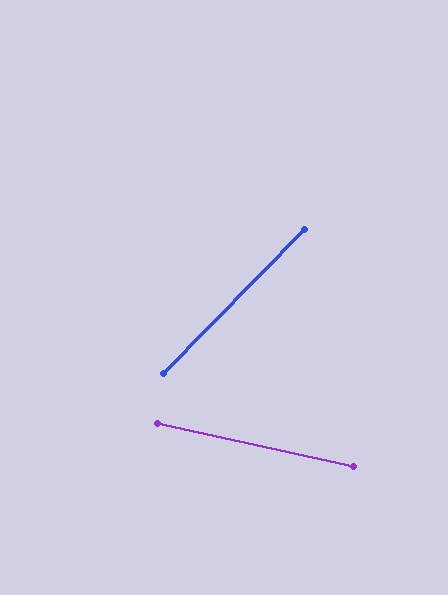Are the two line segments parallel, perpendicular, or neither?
Neither parallel nor perpendicular — they differ by about 58°.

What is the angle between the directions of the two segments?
Approximately 58 degrees.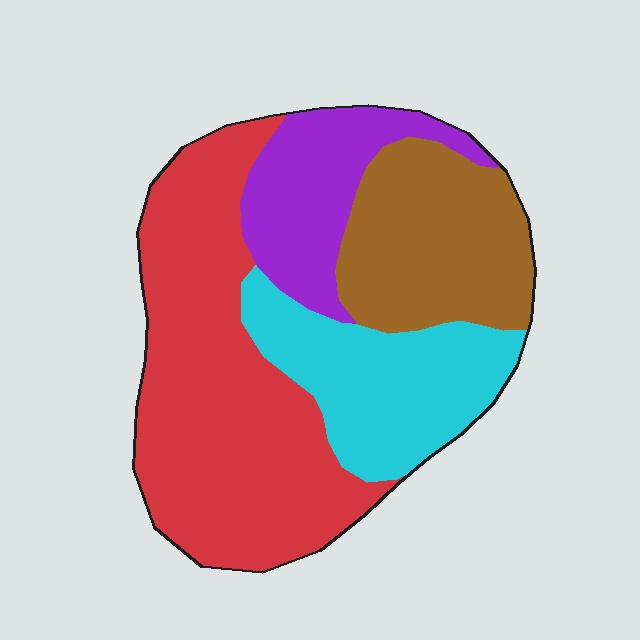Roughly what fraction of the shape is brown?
Brown takes up less than a quarter of the shape.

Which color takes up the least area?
Purple, at roughly 15%.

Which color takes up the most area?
Red, at roughly 40%.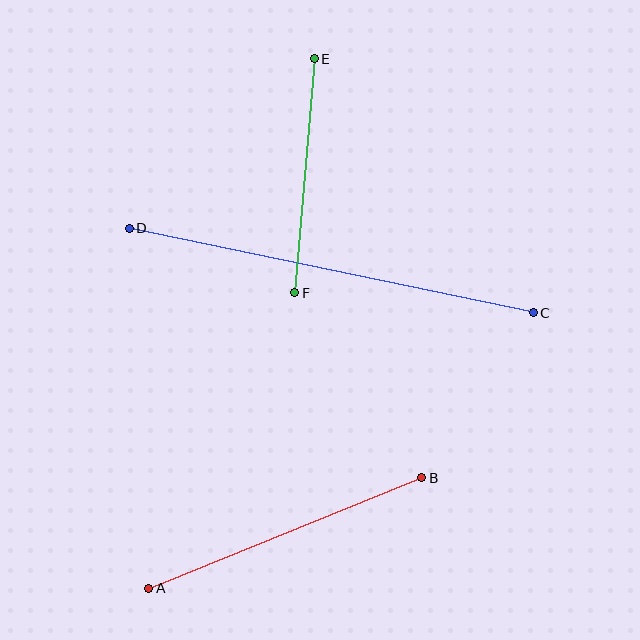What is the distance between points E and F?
The distance is approximately 235 pixels.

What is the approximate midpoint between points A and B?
The midpoint is at approximately (285, 533) pixels.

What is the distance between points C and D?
The distance is approximately 413 pixels.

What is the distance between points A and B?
The distance is approximately 295 pixels.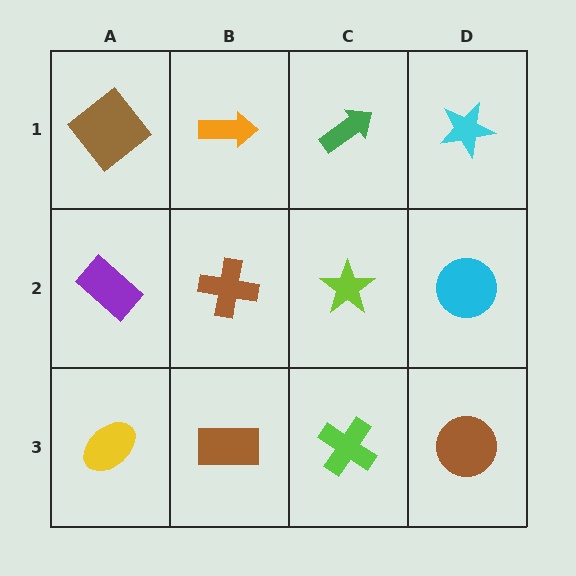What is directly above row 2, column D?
A cyan star.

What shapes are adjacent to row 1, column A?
A purple rectangle (row 2, column A), an orange arrow (row 1, column B).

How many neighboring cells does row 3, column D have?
2.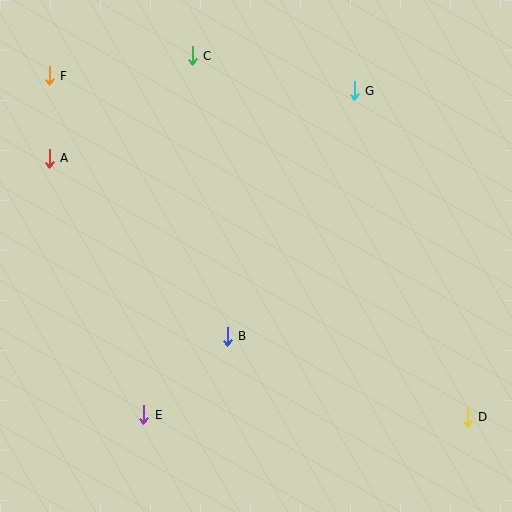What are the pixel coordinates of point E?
Point E is at (144, 415).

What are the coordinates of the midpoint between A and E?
The midpoint between A and E is at (97, 286).